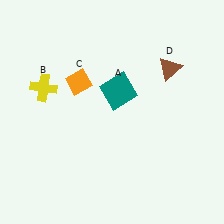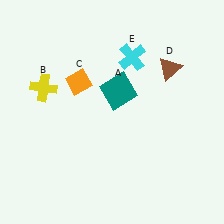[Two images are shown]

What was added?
A cyan cross (E) was added in Image 2.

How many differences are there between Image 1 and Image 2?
There is 1 difference between the two images.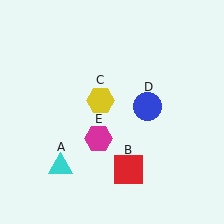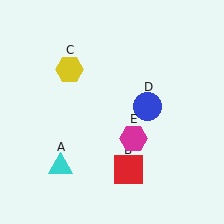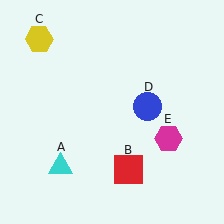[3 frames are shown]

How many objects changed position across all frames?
2 objects changed position: yellow hexagon (object C), magenta hexagon (object E).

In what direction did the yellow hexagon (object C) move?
The yellow hexagon (object C) moved up and to the left.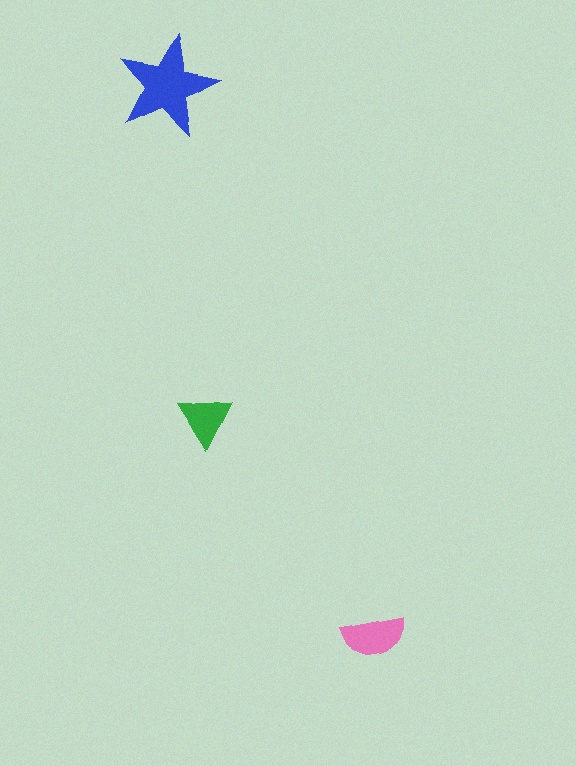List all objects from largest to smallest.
The blue star, the pink semicircle, the green triangle.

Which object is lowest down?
The pink semicircle is bottommost.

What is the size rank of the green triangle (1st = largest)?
3rd.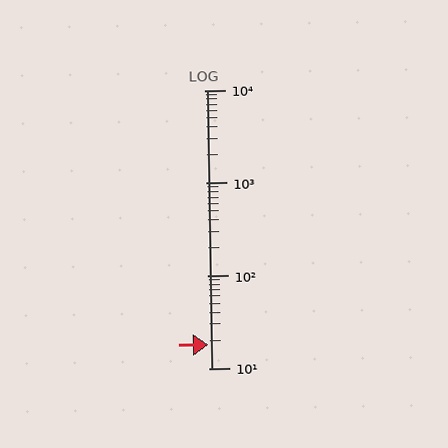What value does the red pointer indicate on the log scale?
The pointer indicates approximately 18.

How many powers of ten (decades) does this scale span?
The scale spans 3 decades, from 10 to 10000.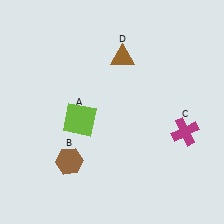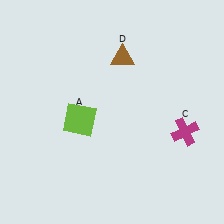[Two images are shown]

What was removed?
The brown hexagon (B) was removed in Image 2.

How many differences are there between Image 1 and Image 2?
There is 1 difference between the two images.